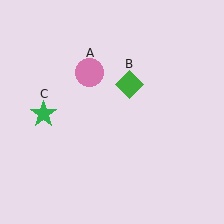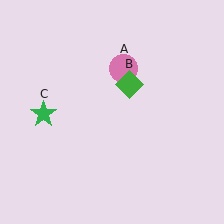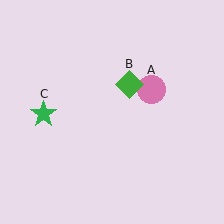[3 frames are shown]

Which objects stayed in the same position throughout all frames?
Green diamond (object B) and green star (object C) remained stationary.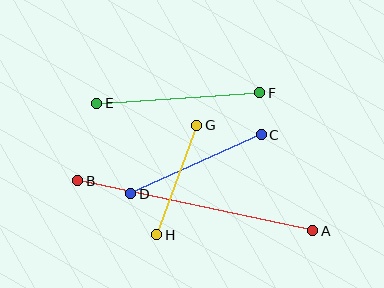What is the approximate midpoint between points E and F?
The midpoint is at approximately (178, 98) pixels.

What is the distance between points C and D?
The distance is approximately 143 pixels.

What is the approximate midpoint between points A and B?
The midpoint is at approximately (195, 206) pixels.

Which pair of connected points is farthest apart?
Points A and B are farthest apart.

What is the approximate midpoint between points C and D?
The midpoint is at approximately (196, 164) pixels.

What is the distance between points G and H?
The distance is approximately 117 pixels.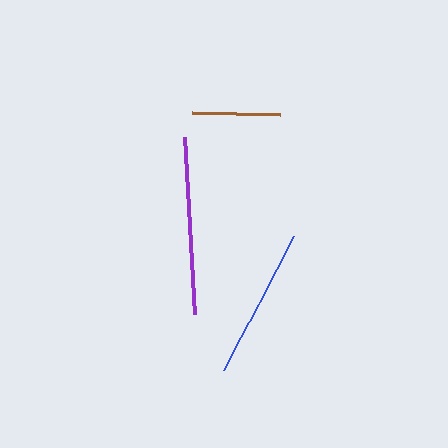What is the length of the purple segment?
The purple segment is approximately 177 pixels long.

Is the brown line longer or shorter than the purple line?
The purple line is longer than the brown line.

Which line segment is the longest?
The purple line is the longest at approximately 177 pixels.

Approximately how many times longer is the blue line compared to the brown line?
The blue line is approximately 1.7 times the length of the brown line.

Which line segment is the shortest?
The brown line is the shortest at approximately 88 pixels.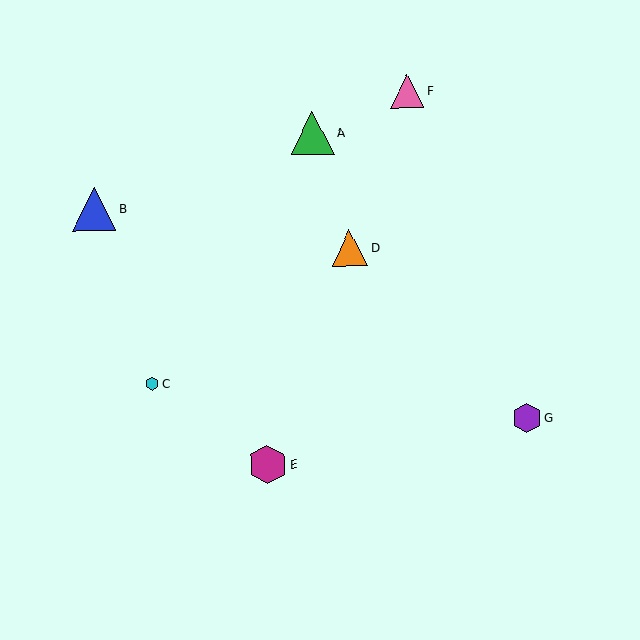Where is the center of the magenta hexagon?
The center of the magenta hexagon is at (268, 465).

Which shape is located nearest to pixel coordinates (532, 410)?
The purple hexagon (labeled G) at (527, 418) is nearest to that location.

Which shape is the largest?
The green triangle (labeled A) is the largest.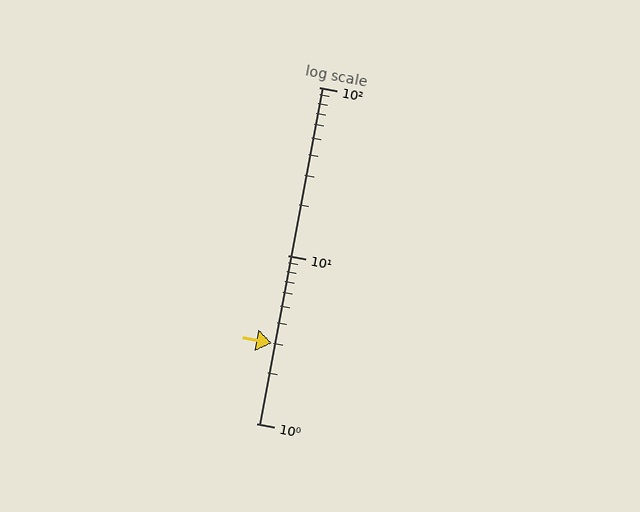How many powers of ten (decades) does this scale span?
The scale spans 2 decades, from 1 to 100.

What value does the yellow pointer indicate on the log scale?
The pointer indicates approximately 3.